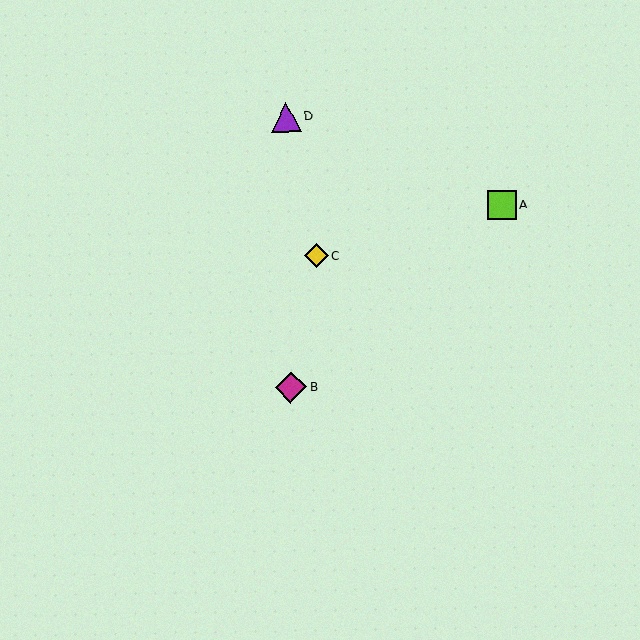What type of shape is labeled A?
Shape A is a lime square.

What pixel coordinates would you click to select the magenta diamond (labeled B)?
Click at (291, 387) to select the magenta diamond B.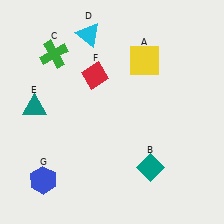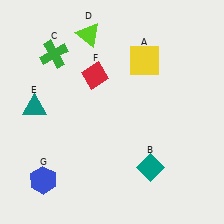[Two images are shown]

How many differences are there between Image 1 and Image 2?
There is 1 difference between the two images.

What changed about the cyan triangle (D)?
In Image 1, D is cyan. In Image 2, it changed to lime.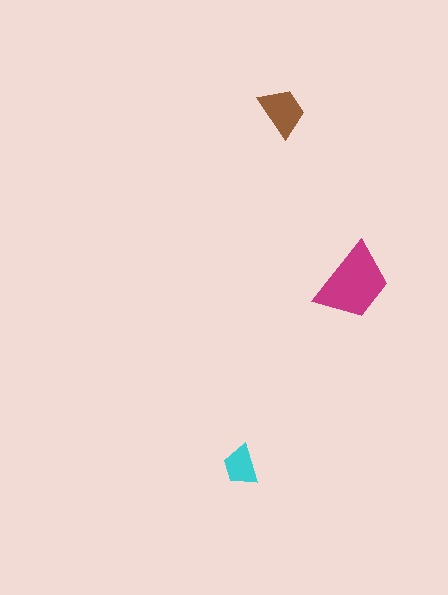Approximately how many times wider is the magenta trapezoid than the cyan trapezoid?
About 2 times wider.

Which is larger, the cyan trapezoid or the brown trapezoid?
The brown one.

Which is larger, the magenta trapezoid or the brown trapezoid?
The magenta one.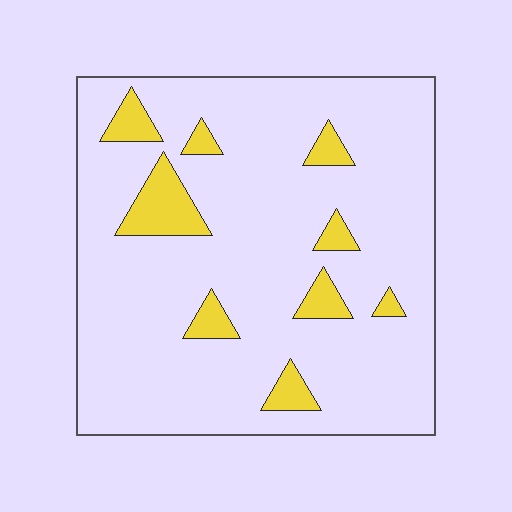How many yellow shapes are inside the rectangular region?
9.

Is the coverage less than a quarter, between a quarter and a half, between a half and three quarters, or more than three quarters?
Less than a quarter.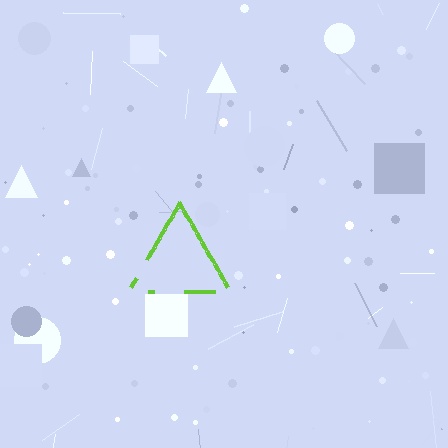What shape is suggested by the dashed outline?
The dashed outline suggests a triangle.